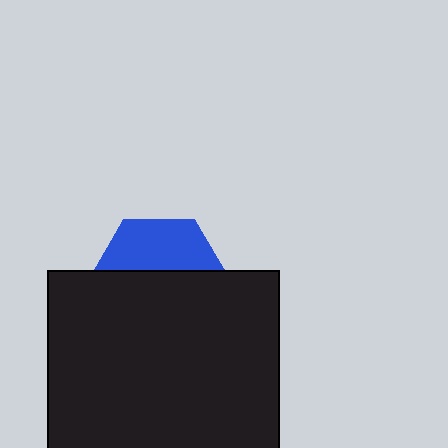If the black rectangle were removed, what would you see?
You would see the complete blue hexagon.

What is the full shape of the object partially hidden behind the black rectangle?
The partially hidden object is a blue hexagon.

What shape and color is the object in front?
The object in front is a black rectangle.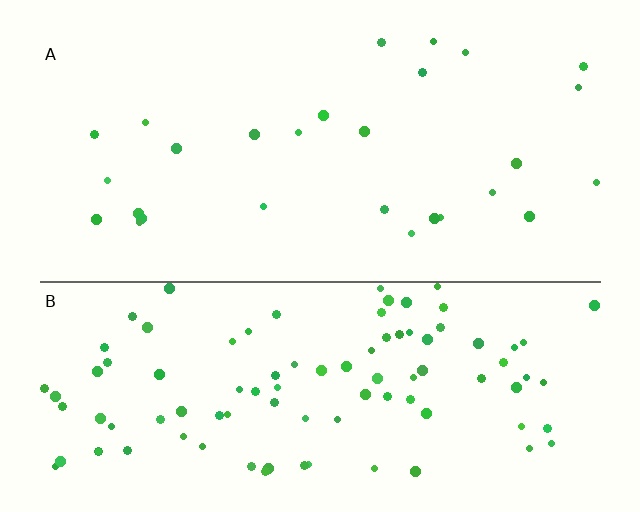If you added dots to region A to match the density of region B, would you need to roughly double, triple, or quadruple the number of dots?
Approximately quadruple.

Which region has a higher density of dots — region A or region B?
B (the bottom).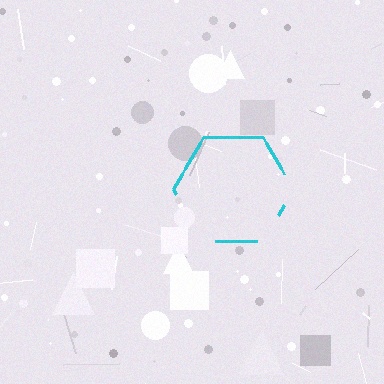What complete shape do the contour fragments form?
The contour fragments form a hexagon.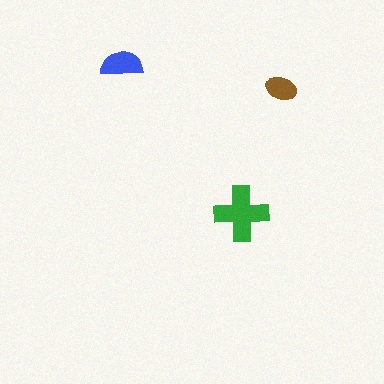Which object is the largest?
The green cross.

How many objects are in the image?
There are 3 objects in the image.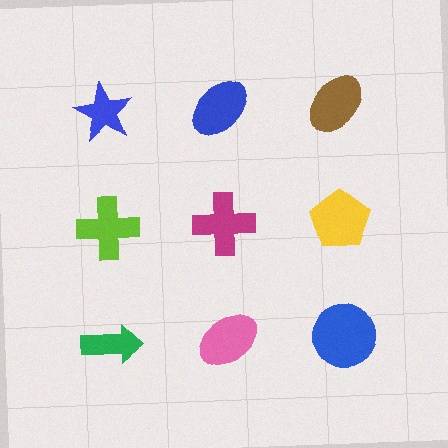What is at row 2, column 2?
A magenta cross.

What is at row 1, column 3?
A brown ellipse.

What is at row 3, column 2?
A pink ellipse.